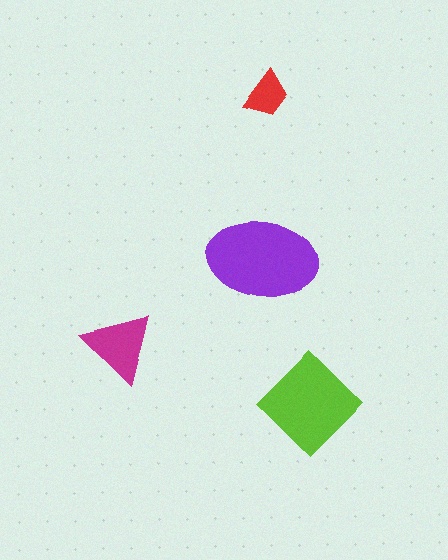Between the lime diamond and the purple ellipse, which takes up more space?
The purple ellipse.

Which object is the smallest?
The red trapezoid.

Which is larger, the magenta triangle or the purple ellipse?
The purple ellipse.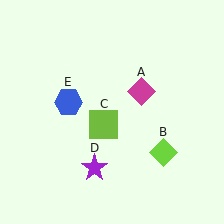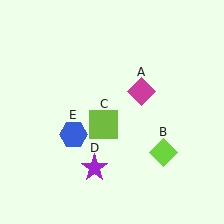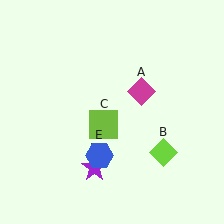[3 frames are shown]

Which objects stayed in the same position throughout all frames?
Magenta diamond (object A) and lime diamond (object B) and lime square (object C) and purple star (object D) remained stationary.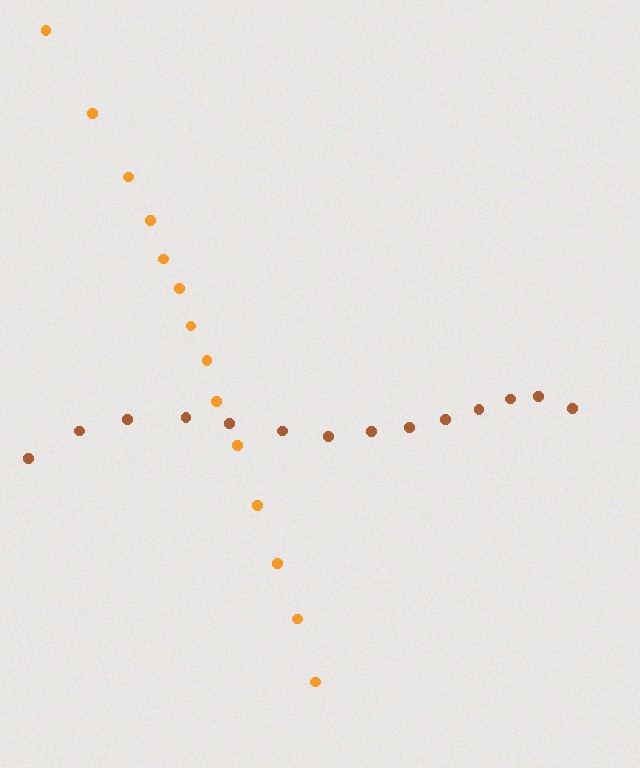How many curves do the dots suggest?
There are 2 distinct paths.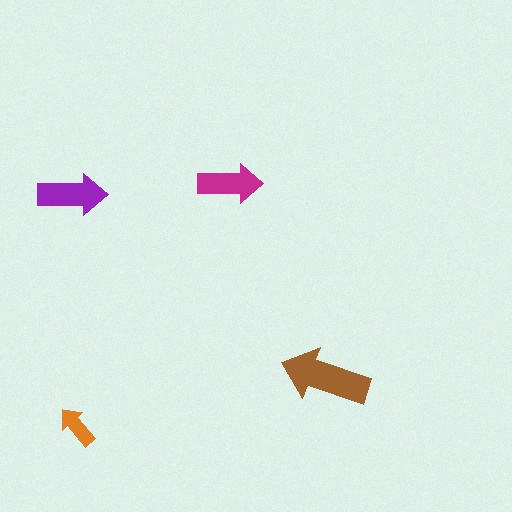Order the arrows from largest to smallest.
the brown one, the purple one, the magenta one, the orange one.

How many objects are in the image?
There are 4 objects in the image.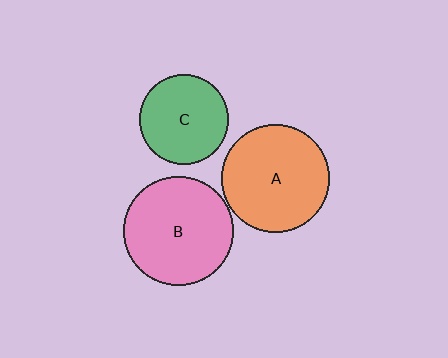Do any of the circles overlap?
No, none of the circles overlap.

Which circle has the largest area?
Circle B (pink).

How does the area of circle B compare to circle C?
Approximately 1.5 times.